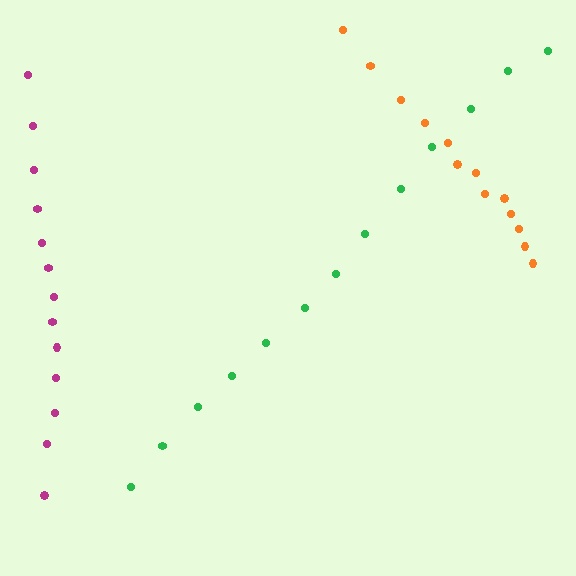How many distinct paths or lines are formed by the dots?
There are 3 distinct paths.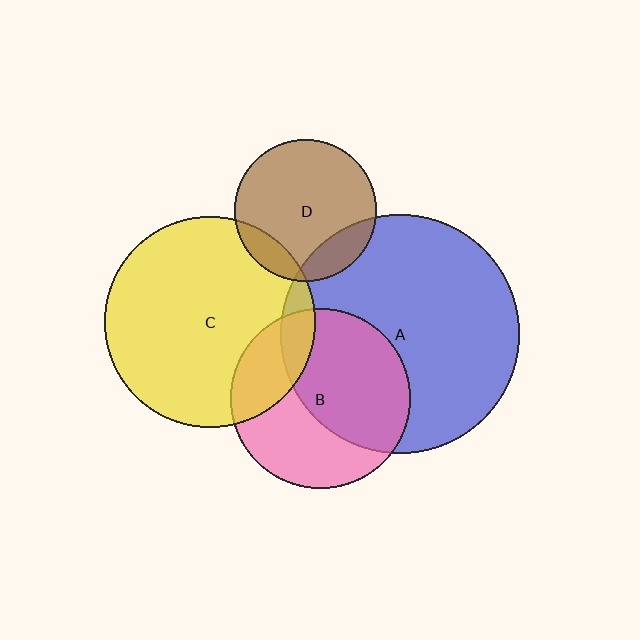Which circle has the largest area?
Circle A (blue).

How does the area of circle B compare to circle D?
Approximately 1.6 times.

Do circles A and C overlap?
Yes.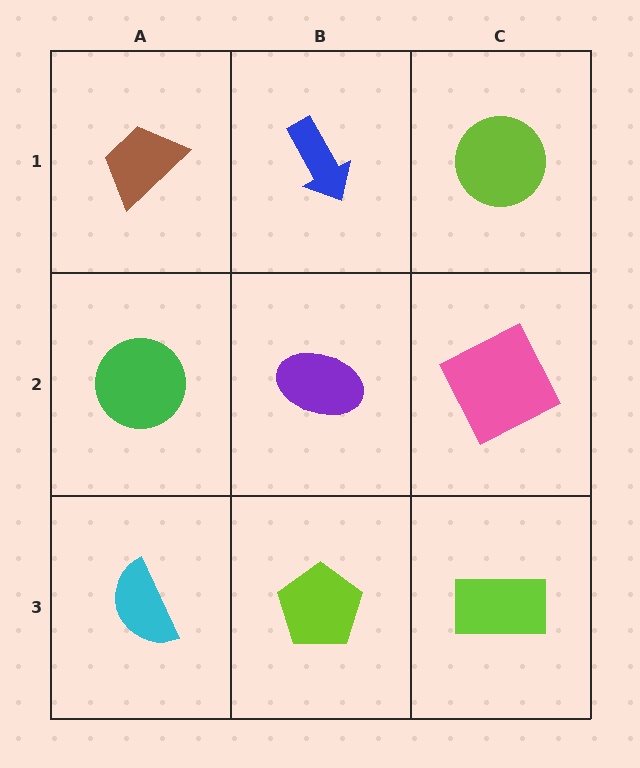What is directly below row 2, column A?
A cyan semicircle.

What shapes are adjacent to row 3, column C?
A pink square (row 2, column C), a lime pentagon (row 3, column B).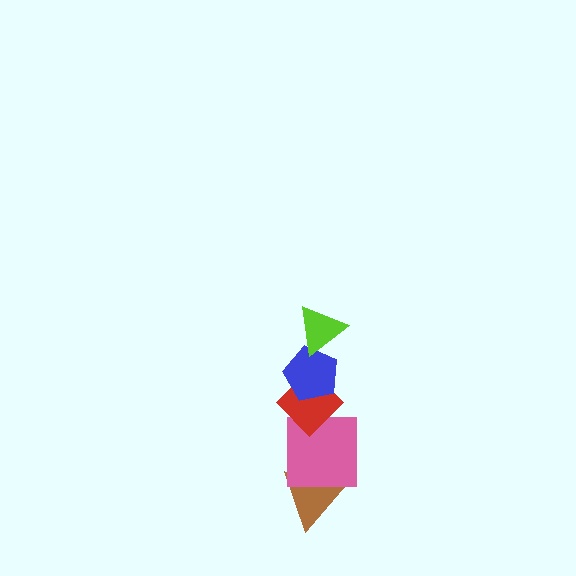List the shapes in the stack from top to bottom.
From top to bottom: the lime triangle, the blue pentagon, the red diamond, the pink square, the brown triangle.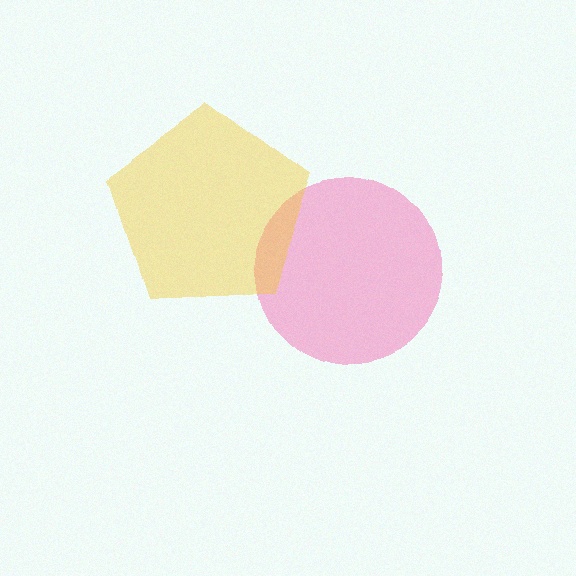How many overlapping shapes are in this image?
There are 2 overlapping shapes in the image.